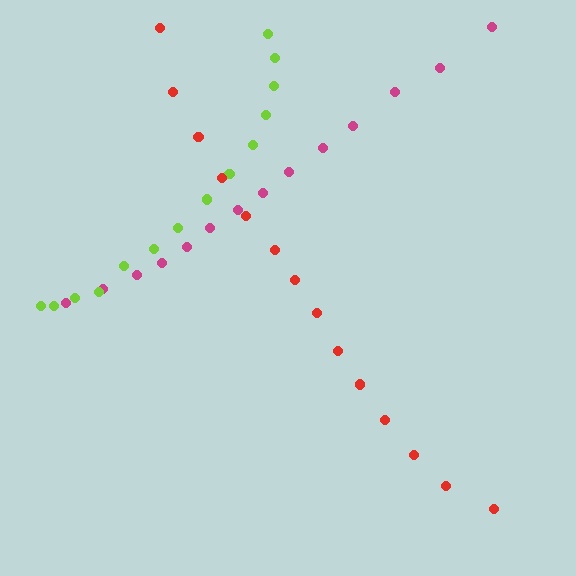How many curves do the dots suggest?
There are 3 distinct paths.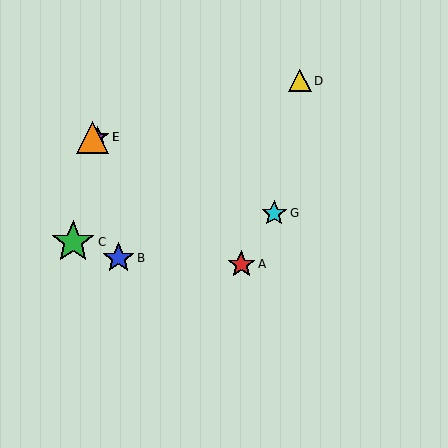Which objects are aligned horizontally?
Objects E, F are aligned horizontally.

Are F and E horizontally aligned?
Yes, both are at y≈137.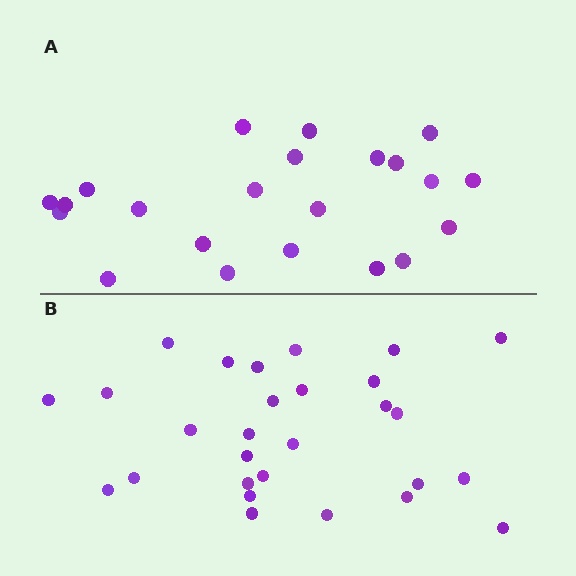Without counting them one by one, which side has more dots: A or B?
Region B (the bottom region) has more dots.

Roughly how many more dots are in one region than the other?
Region B has about 6 more dots than region A.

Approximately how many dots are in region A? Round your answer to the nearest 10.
About 20 dots. (The exact count is 22, which rounds to 20.)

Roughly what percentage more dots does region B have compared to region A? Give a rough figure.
About 25% more.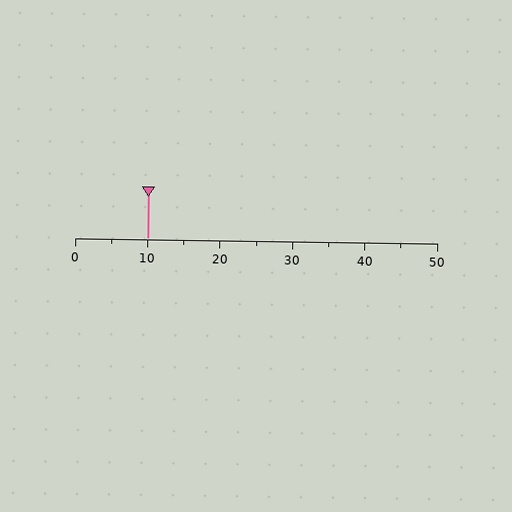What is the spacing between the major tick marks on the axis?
The major ticks are spaced 10 apart.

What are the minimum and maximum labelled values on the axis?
The axis runs from 0 to 50.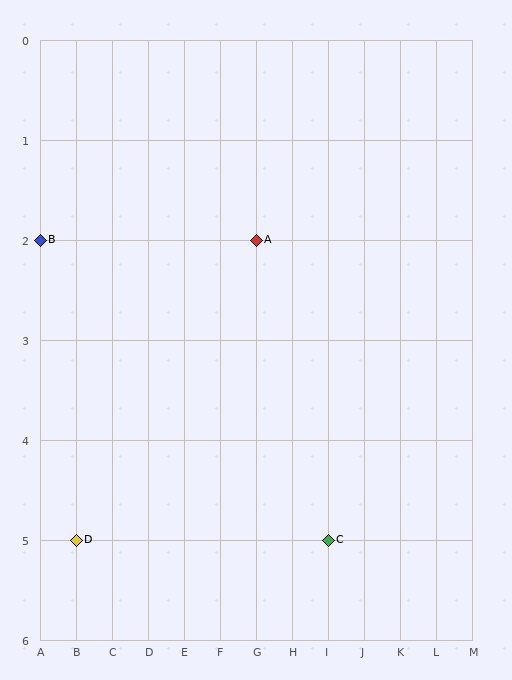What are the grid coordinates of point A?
Point A is at grid coordinates (G, 2).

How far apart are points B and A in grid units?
Points B and A are 6 columns apart.